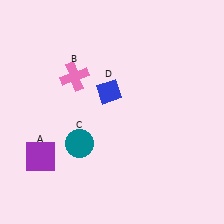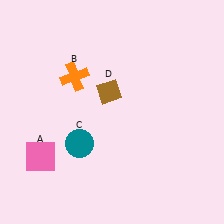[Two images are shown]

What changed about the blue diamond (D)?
In Image 1, D is blue. In Image 2, it changed to brown.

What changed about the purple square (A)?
In Image 1, A is purple. In Image 2, it changed to pink.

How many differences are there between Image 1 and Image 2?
There are 3 differences between the two images.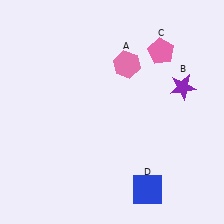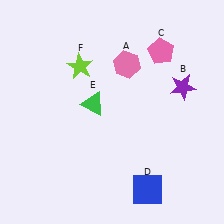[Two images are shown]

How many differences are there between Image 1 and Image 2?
There are 2 differences between the two images.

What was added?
A green triangle (E), a lime star (F) were added in Image 2.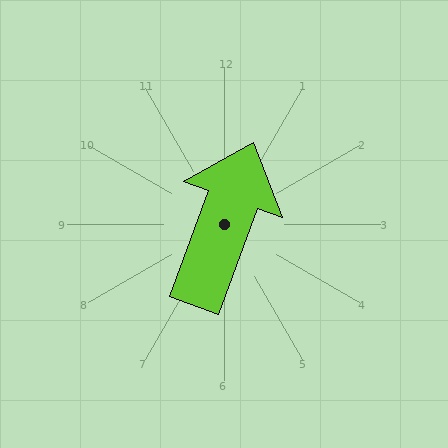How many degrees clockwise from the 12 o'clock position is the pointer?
Approximately 20 degrees.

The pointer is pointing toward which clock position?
Roughly 1 o'clock.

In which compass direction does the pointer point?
North.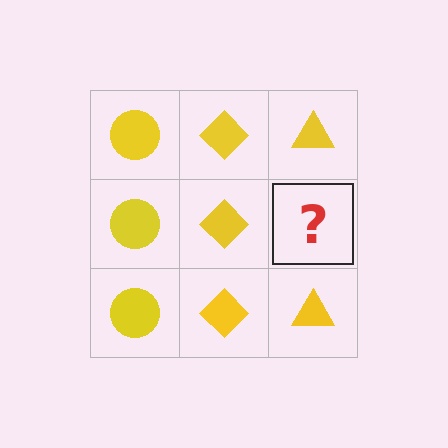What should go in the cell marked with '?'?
The missing cell should contain a yellow triangle.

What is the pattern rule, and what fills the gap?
The rule is that each column has a consistent shape. The gap should be filled with a yellow triangle.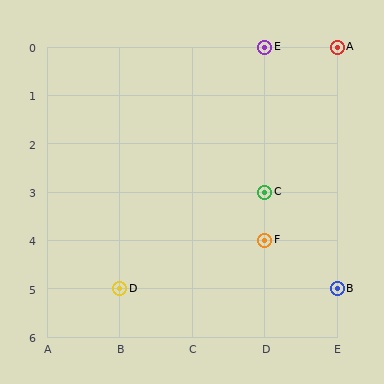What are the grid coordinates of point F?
Point F is at grid coordinates (D, 4).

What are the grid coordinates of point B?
Point B is at grid coordinates (E, 5).